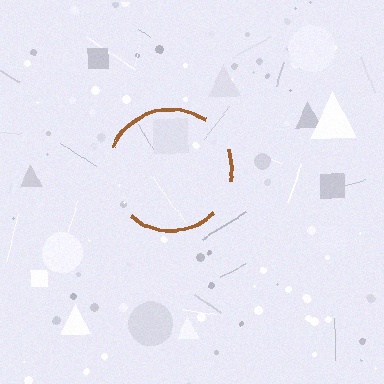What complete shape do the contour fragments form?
The contour fragments form a circle.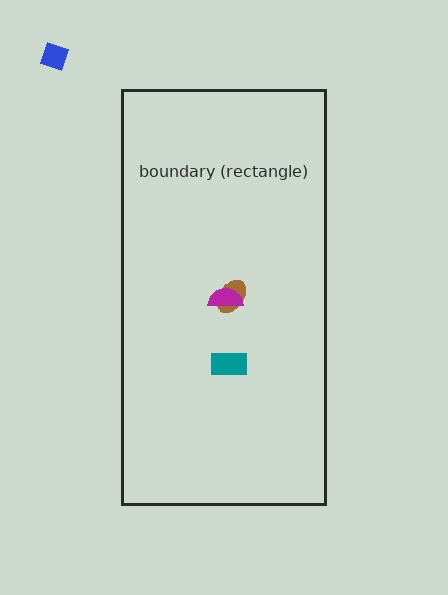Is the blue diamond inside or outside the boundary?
Outside.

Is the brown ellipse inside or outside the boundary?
Inside.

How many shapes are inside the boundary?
3 inside, 1 outside.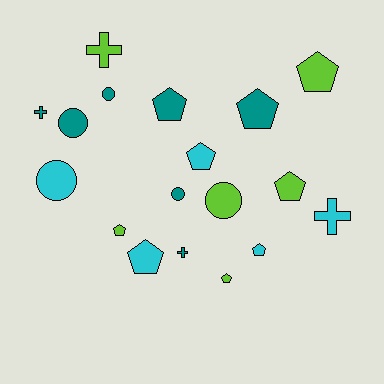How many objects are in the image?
There are 18 objects.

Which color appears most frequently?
Teal, with 7 objects.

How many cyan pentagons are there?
There are 3 cyan pentagons.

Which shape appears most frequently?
Pentagon, with 9 objects.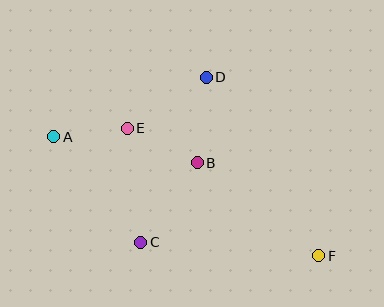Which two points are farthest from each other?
Points A and F are farthest from each other.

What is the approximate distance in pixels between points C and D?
The distance between C and D is approximately 177 pixels.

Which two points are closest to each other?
Points A and E are closest to each other.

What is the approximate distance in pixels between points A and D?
The distance between A and D is approximately 163 pixels.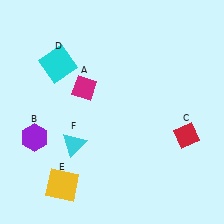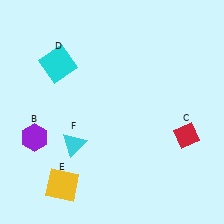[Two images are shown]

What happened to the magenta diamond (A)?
The magenta diamond (A) was removed in Image 2. It was in the top-left area of Image 1.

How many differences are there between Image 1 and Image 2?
There is 1 difference between the two images.